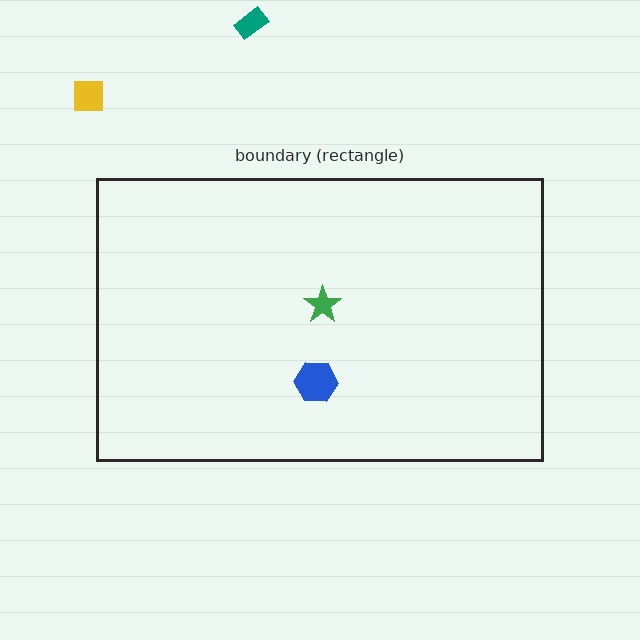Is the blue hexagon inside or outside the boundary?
Inside.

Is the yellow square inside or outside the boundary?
Outside.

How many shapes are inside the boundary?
2 inside, 2 outside.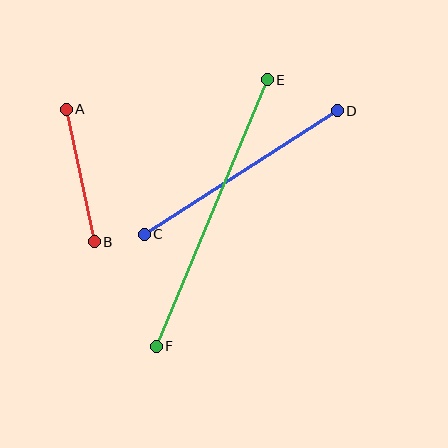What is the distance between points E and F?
The distance is approximately 289 pixels.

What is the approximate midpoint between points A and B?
The midpoint is at approximately (80, 175) pixels.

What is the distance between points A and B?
The distance is approximately 135 pixels.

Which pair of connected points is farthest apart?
Points E and F are farthest apart.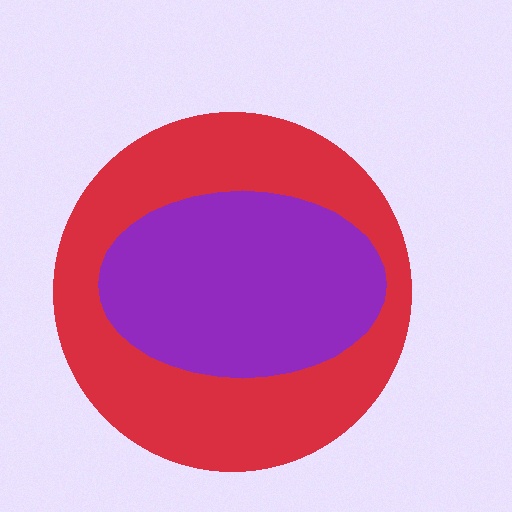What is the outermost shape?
The red circle.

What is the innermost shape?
The purple ellipse.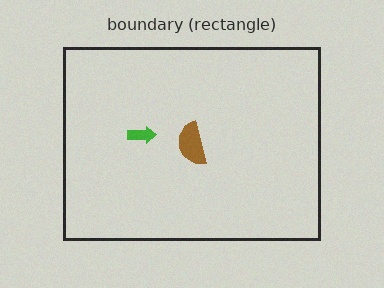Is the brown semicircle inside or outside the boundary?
Inside.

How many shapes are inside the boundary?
2 inside, 0 outside.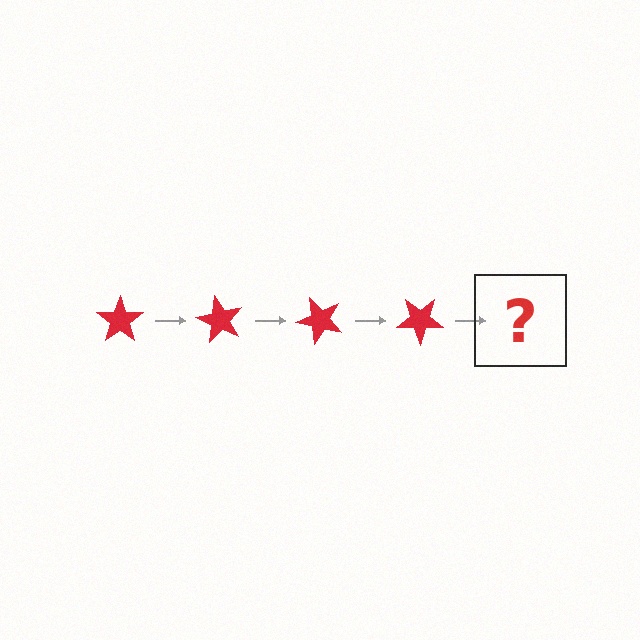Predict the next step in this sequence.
The next step is a red star rotated 240 degrees.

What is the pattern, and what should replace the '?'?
The pattern is that the star rotates 60 degrees each step. The '?' should be a red star rotated 240 degrees.